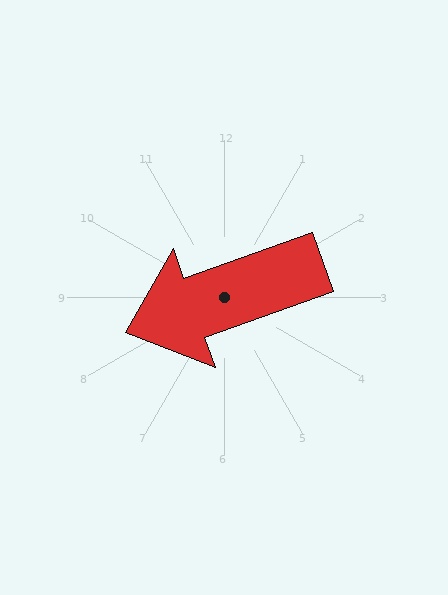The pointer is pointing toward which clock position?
Roughly 8 o'clock.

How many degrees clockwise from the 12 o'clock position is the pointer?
Approximately 250 degrees.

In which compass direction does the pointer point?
West.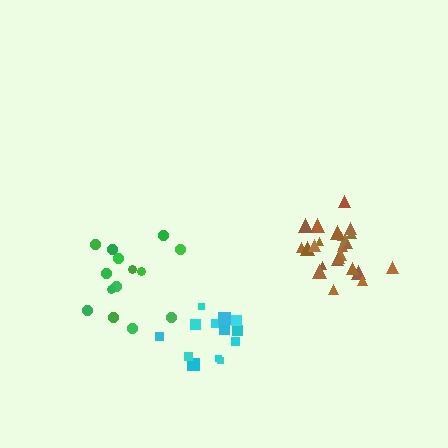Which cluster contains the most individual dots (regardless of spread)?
Brown (26).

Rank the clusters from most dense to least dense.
brown, cyan, green.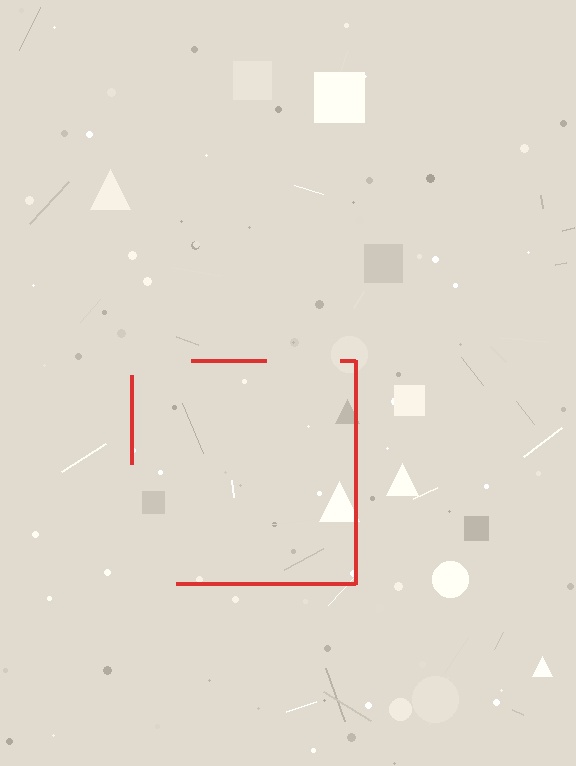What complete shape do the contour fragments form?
The contour fragments form a square.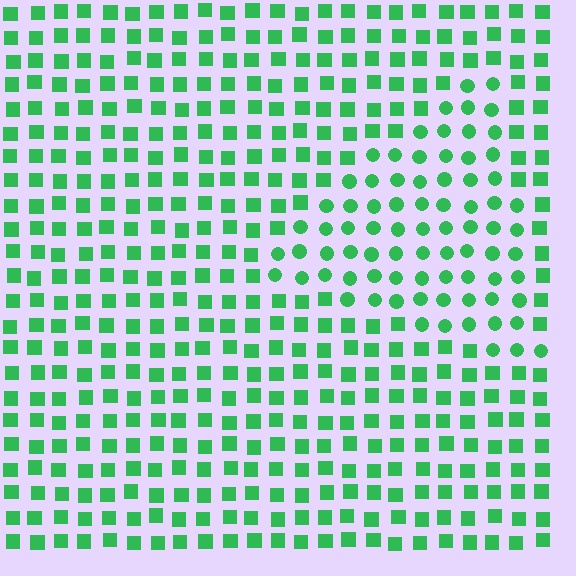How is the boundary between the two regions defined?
The boundary is defined by a change in element shape: circles inside vs. squares outside. All elements share the same color and spacing.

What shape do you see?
I see a triangle.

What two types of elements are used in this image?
The image uses circles inside the triangle region and squares outside it.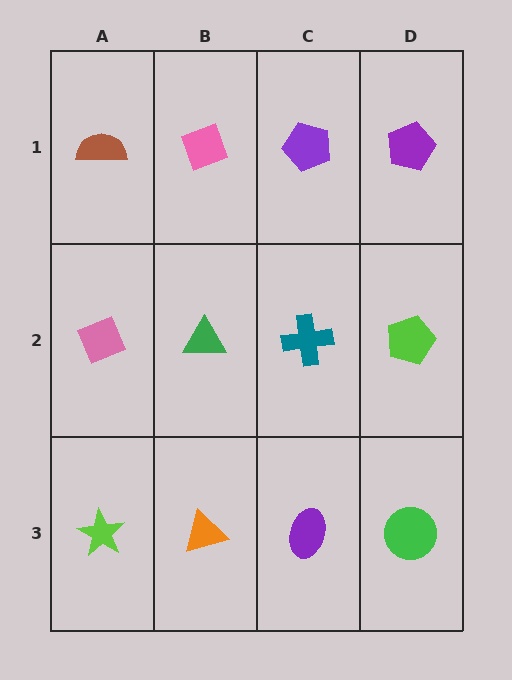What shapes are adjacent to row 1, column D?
A lime pentagon (row 2, column D), a purple pentagon (row 1, column C).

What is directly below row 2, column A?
A lime star.